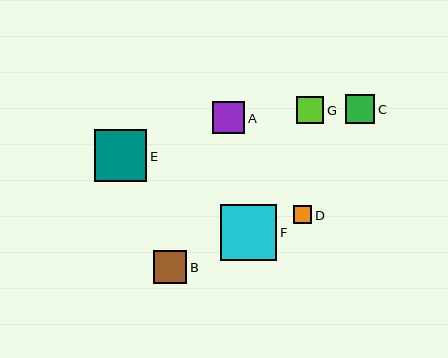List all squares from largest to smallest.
From largest to smallest: F, E, B, A, C, G, D.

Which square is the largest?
Square F is the largest with a size of approximately 57 pixels.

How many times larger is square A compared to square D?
Square A is approximately 1.7 times the size of square D.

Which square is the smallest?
Square D is the smallest with a size of approximately 19 pixels.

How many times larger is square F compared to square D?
Square F is approximately 3.1 times the size of square D.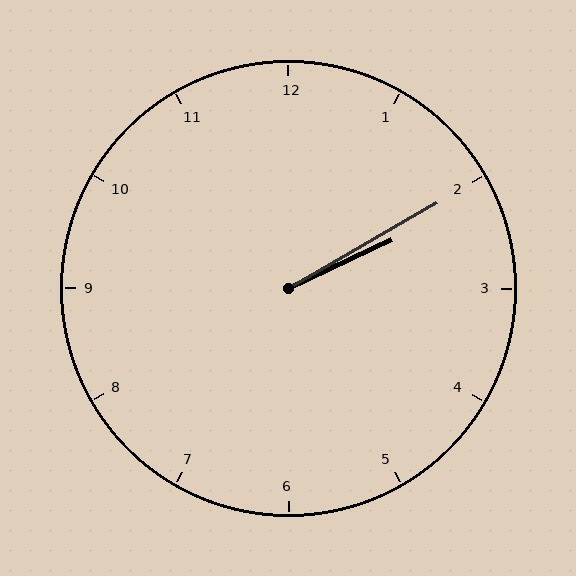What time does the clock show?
2:10.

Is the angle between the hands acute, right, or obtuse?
It is acute.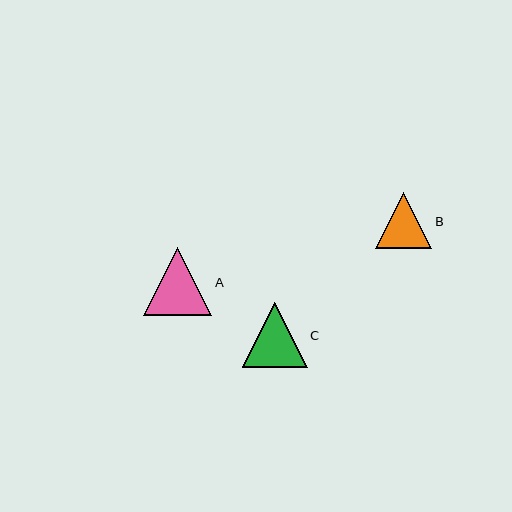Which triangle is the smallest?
Triangle B is the smallest with a size of approximately 56 pixels.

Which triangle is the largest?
Triangle A is the largest with a size of approximately 68 pixels.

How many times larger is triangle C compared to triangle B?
Triangle C is approximately 1.2 times the size of triangle B.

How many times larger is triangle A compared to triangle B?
Triangle A is approximately 1.2 times the size of triangle B.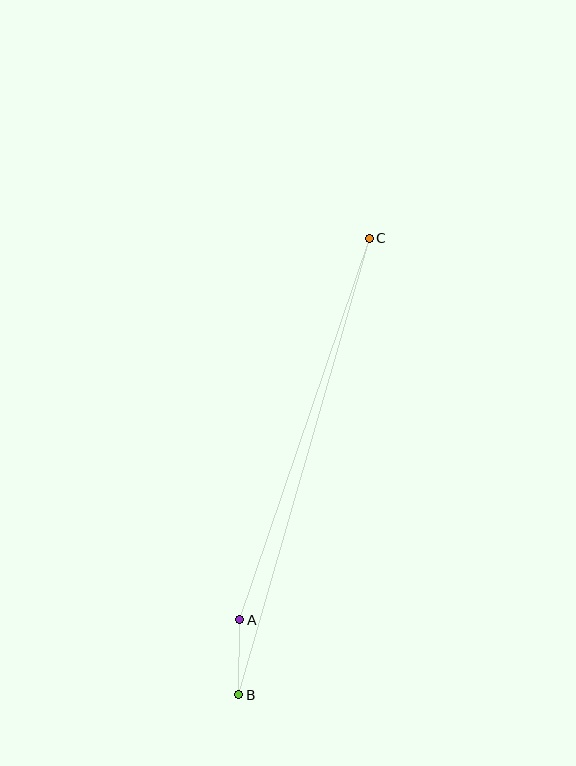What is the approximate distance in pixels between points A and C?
The distance between A and C is approximately 403 pixels.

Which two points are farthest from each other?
Points B and C are farthest from each other.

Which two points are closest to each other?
Points A and B are closest to each other.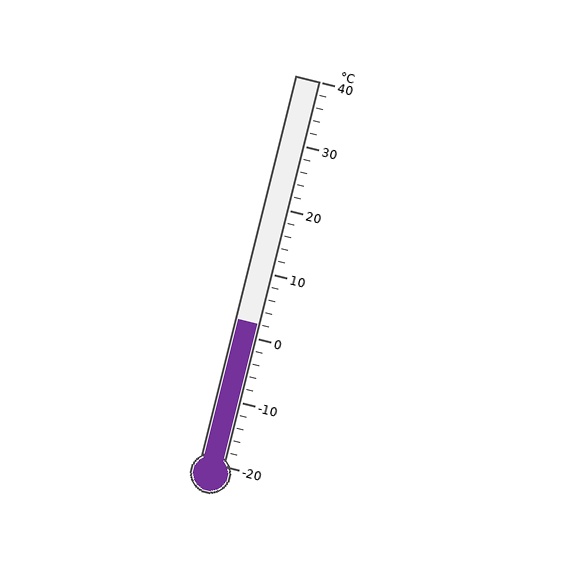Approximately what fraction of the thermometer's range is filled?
The thermometer is filled to approximately 35% of its range.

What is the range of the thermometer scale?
The thermometer scale ranges from -20°C to 40°C.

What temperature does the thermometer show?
The thermometer shows approximately 2°C.